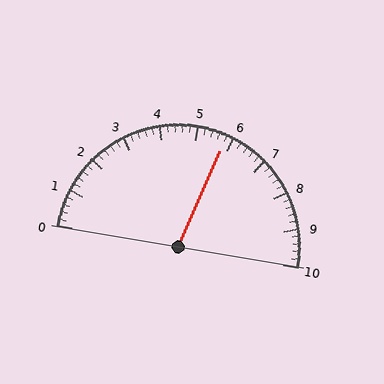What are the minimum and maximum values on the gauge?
The gauge ranges from 0 to 10.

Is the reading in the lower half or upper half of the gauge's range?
The reading is in the upper half of the range (0 to 10).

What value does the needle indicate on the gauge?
The needle indicates approximately 5.8.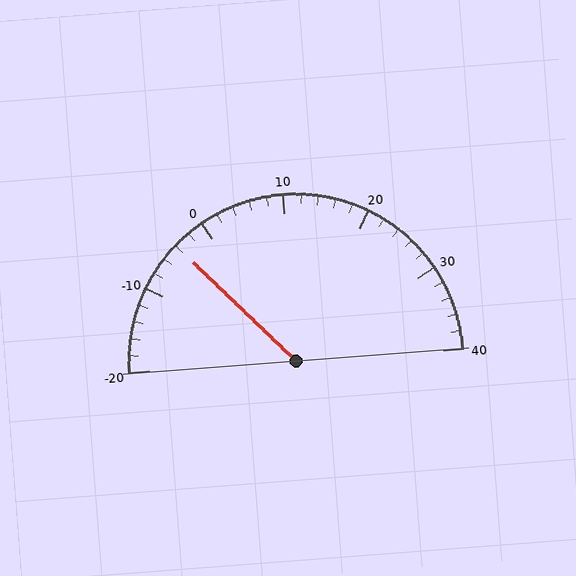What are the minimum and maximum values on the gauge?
The gauge ranges from -20 to 40.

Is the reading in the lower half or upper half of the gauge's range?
The reading is in the lower half of the range (-20 to 40).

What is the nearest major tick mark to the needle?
The nearest major tick mark is 0.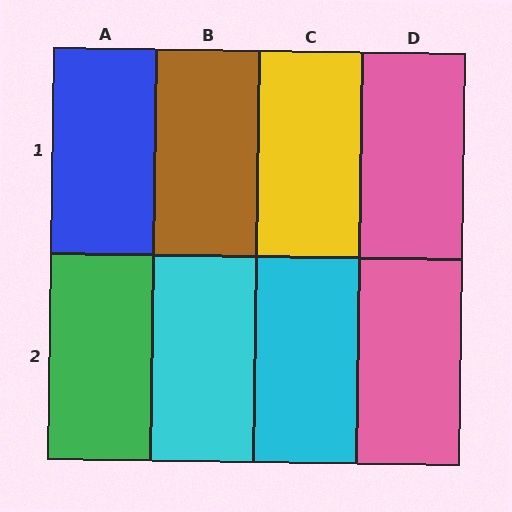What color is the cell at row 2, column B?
Cyan.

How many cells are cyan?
2 cells are cyan.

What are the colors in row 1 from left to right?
Blue, brown, yellow, pink.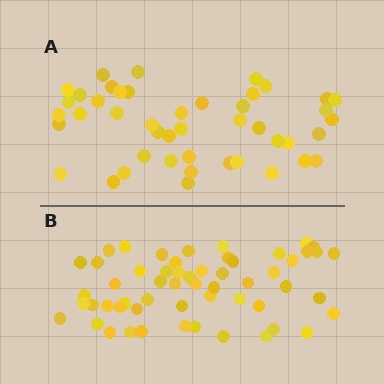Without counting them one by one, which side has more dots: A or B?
Region B (the bottom region) has more dots.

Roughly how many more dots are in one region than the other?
Region B has roughly 12 or so more dots than region A.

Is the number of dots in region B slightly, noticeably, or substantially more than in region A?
Region B has only slightly more — the two regions are fairly close. The ratio is roughly 1.2 to 1.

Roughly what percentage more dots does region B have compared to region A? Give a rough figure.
About 25% more.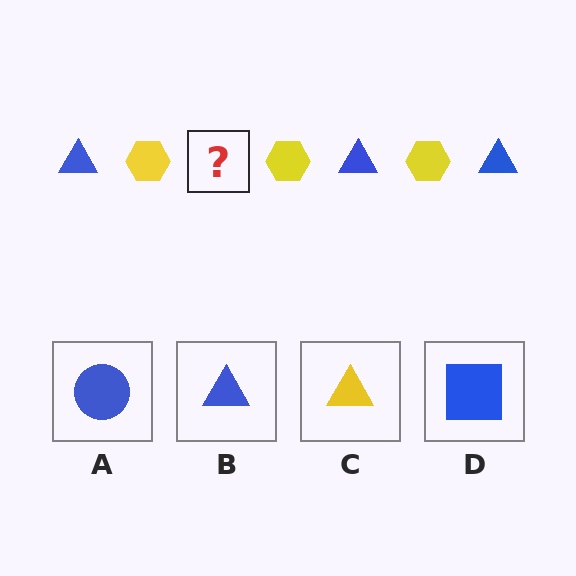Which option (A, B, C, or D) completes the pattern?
B.